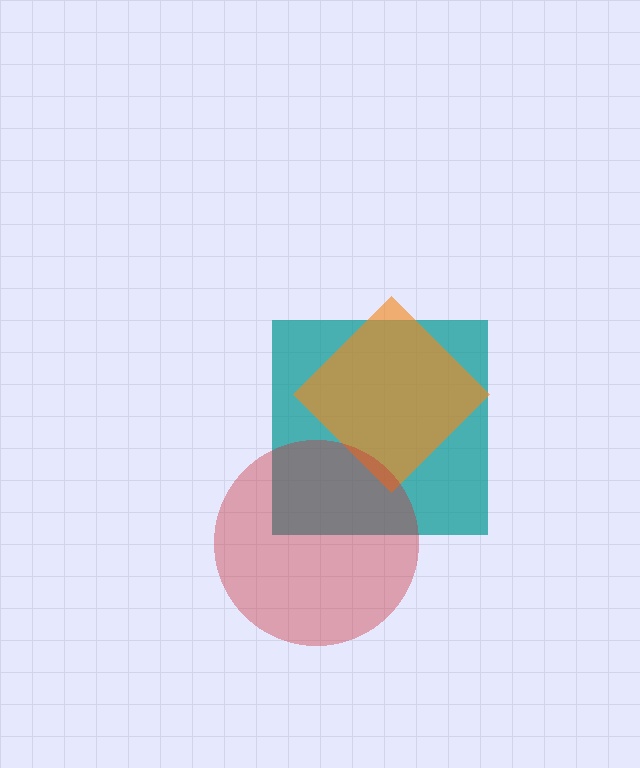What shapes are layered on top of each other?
The layered shapes are: a teal square, an orange diamond, a red circle.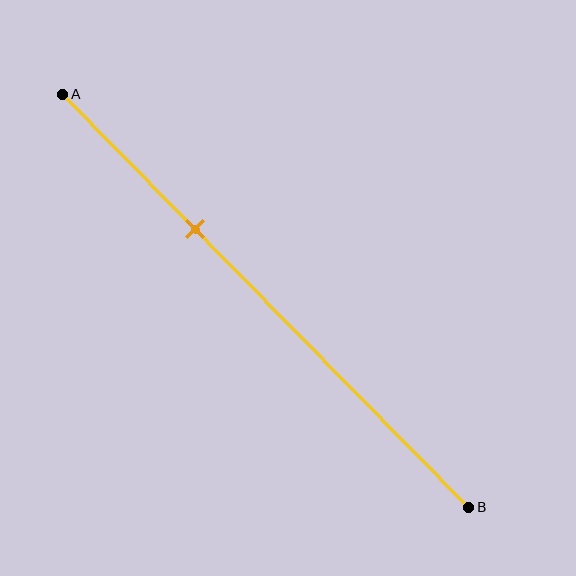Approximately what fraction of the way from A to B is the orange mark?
The orange mark is approximately 35% of the way from A to B.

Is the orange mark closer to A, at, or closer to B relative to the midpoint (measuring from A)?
The orange mark is closer to point A than the midpoint of segment AB.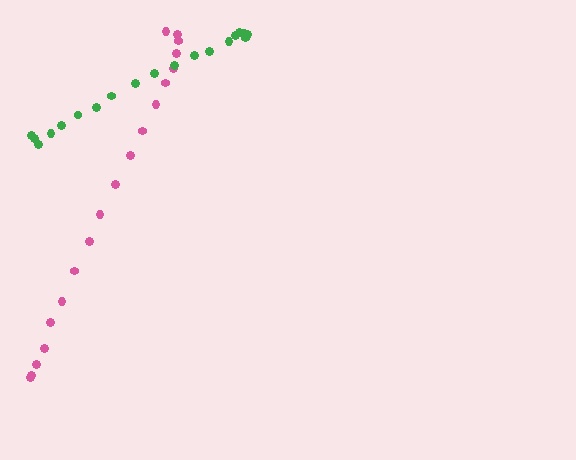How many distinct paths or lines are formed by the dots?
There are 2 distinct paths.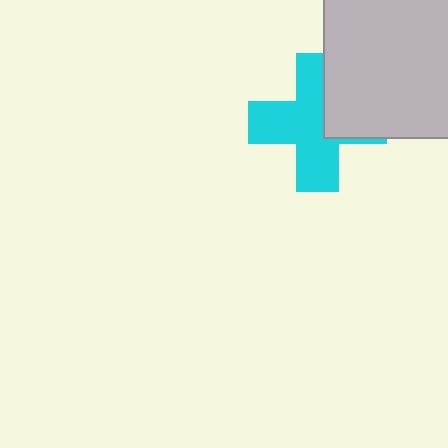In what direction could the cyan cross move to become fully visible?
The cyan cross could move left. That would shift it out from behind the light gray rectangle entirely.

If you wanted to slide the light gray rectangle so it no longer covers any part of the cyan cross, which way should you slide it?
Slide it right — that is the most direct way to separate the two shapes.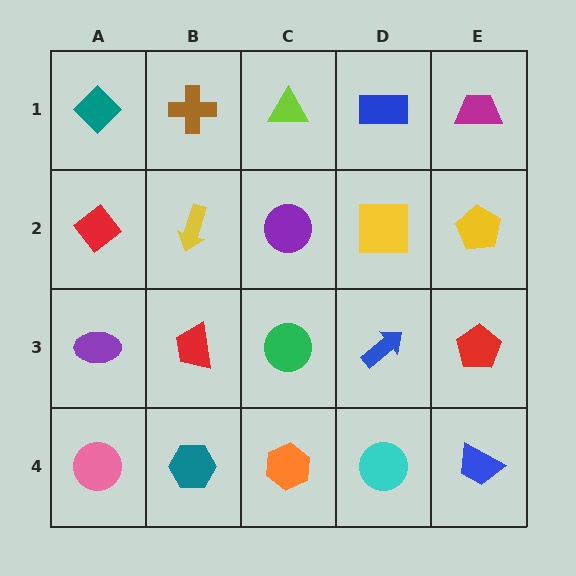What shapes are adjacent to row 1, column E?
A yellow pentagon (row 2, column E), a blue rectangle (row 1, column D).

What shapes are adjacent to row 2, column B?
A brown cross (row 1, column B), a red trapezoid (row 3, column B), a red diamond (row 2, column A), a purple circle (row 2, column C).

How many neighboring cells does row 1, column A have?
2.